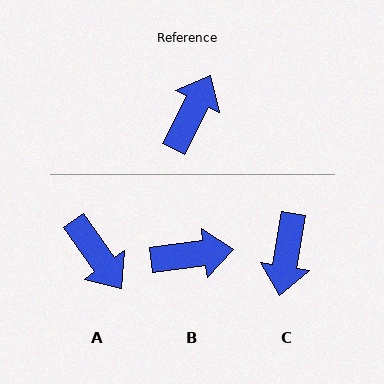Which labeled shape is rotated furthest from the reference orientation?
C, about 162 degrees away.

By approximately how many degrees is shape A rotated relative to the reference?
Approximately 117 degrees clockwise.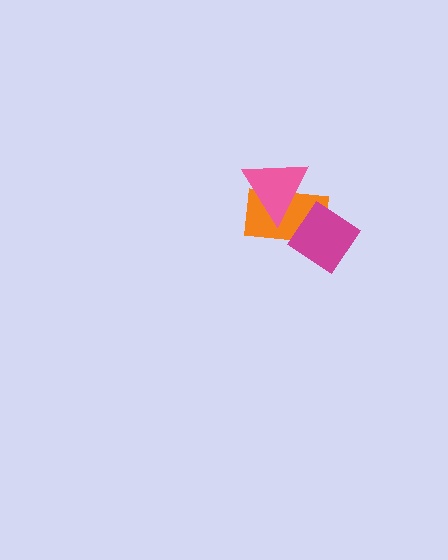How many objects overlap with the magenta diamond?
1 object overlaps with the magenta diamond.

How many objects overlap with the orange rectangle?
2 objects overlap with the orange rectangle.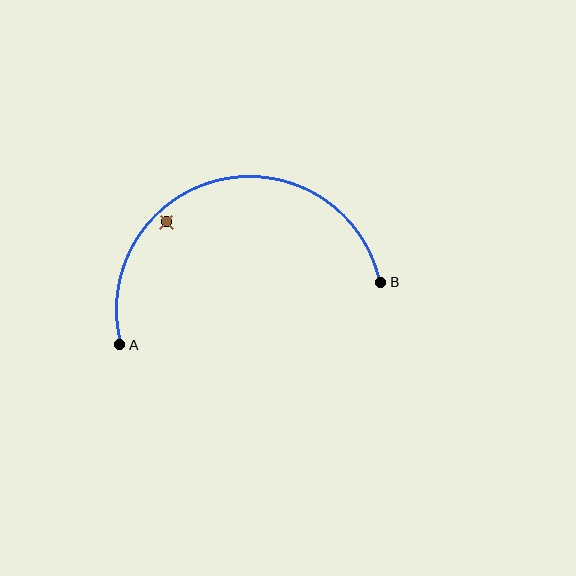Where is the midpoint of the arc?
The arc midpoint is the point on the curve farthest from the straight line joining A and B. It sits above that line.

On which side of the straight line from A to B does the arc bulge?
The arc bulges above the straight line connecting A and B.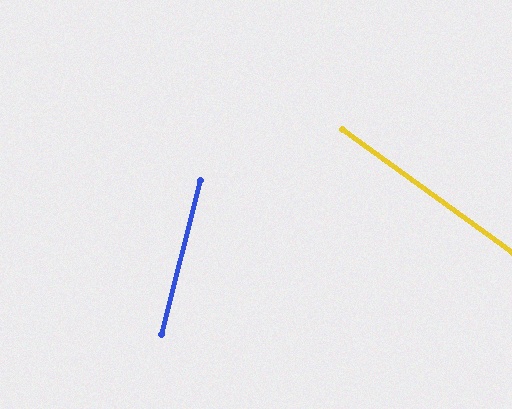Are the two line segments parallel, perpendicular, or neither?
Neither parallel nor perpendicular — they differ by about 68°.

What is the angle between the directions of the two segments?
Approximately 68 degrees.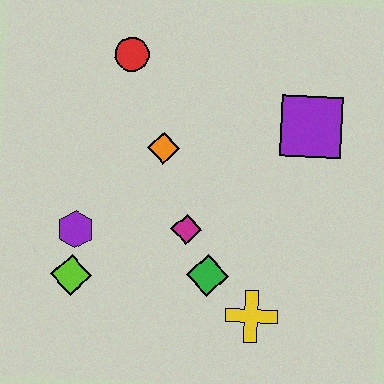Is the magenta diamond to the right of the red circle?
Yes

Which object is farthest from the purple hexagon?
The purple square is farthest from the purple hexagon.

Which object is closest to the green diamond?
The magenta diamond is closest to the green diamond.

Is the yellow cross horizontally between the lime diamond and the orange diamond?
No